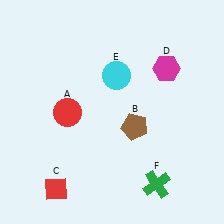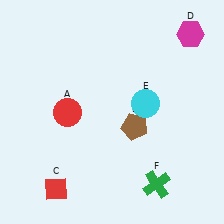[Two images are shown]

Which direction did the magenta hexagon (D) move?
The magenta hexagon (D) moved up.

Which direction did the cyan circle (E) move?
The cyan circle (E) moved right.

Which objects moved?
The objects that moved are: the magenta hexagon (D), the cyan circle (E).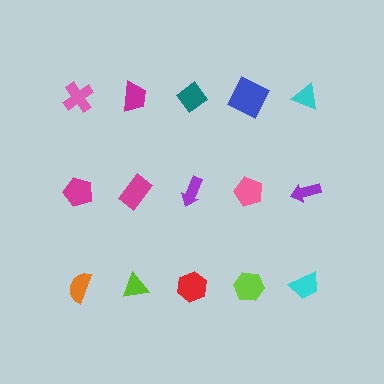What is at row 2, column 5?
A purple arrow.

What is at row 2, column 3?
A purple arrow.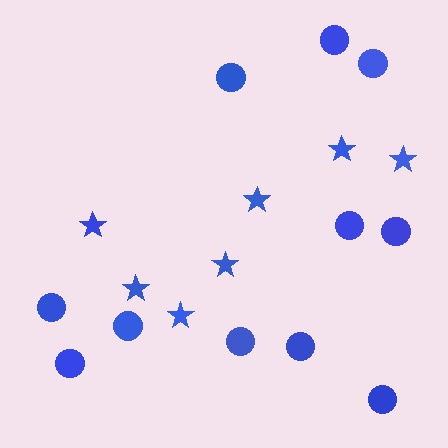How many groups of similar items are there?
There are 2 groups: one group of stars (7) and one group of circles (11).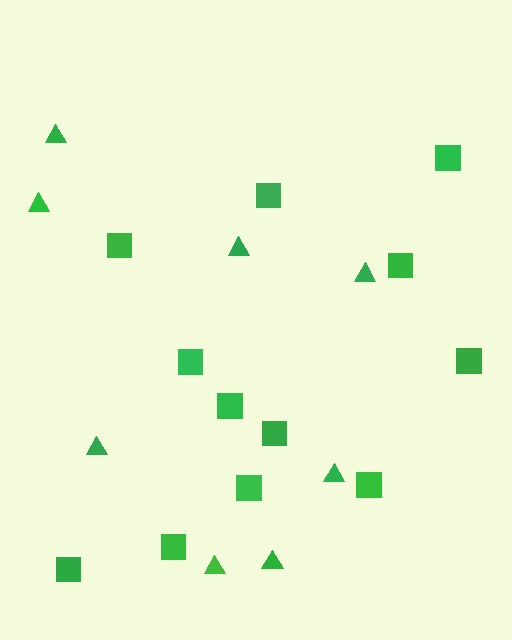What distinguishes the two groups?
There are 2 groups: one group of squares (12) and one group of triangles (8).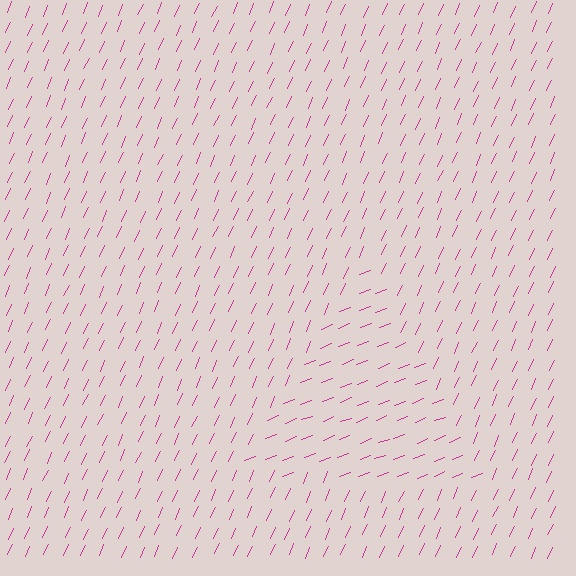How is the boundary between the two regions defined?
The boundary is defined purely by a change in line orientation (approximately 45 degrees difference). All lines are the same color and thickness.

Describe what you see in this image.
The image is filled with small magenta line segments. A triangle region in the image has lines oriented differently from the surrounding lines, creating a visible texture boundary.